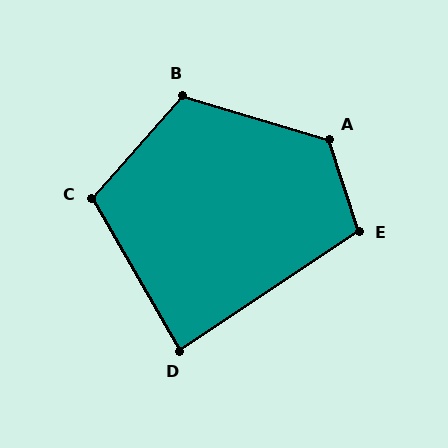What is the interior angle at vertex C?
Approximately 109 degrees (obtuse).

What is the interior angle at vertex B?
Approximately 115 degrees (obtuse).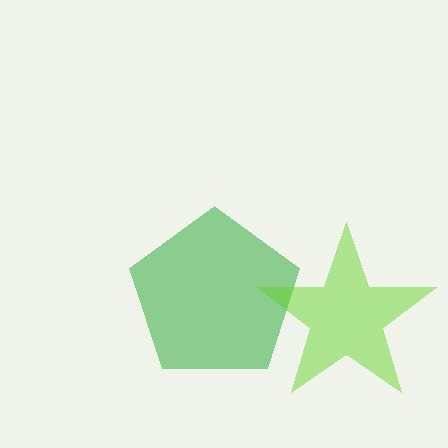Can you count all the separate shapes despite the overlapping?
Yes, there are 2 separate shapes.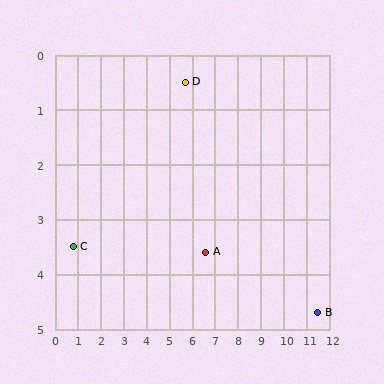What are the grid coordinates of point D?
Point D is at approximately (5.7, 0.5).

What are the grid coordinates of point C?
Point C is at approximately (0.8, 3.5).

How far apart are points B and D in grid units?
Points B and D are about 7.2 grid units apart.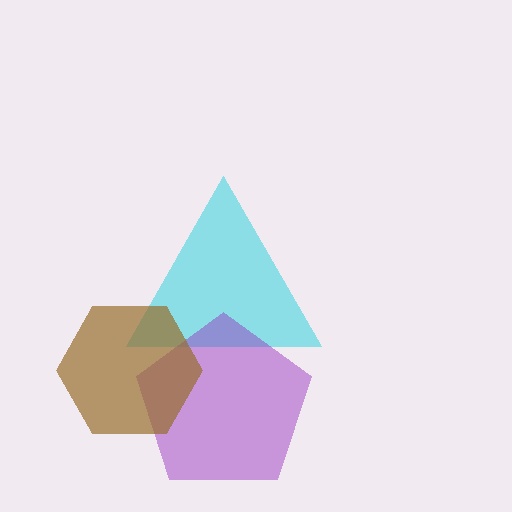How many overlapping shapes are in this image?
There are 3 overlapping shapes in the image.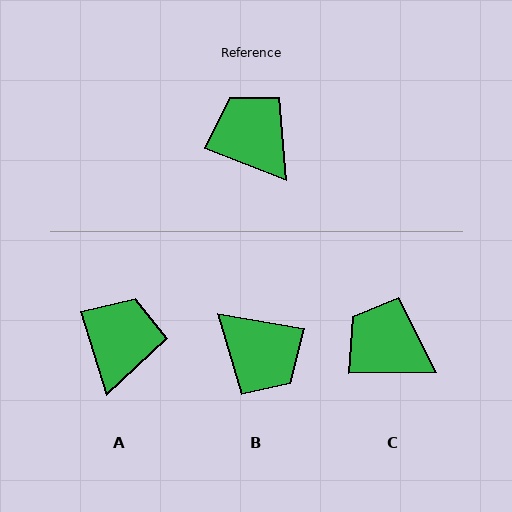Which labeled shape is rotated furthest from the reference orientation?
B, about 168 degrees away.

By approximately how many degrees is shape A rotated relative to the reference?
Approximately 51 degrees clockwise.